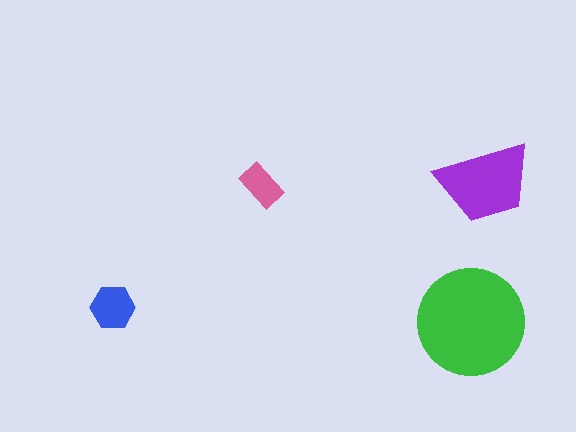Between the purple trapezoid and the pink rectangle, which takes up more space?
The purple trapezoid.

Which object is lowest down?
The green circle is bottommost.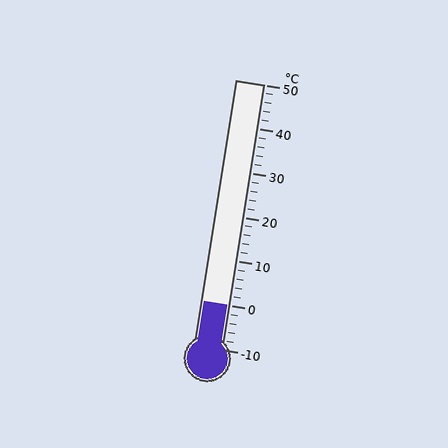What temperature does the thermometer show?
The thermometer shows approximately 0°C.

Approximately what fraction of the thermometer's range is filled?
The thermometer is filled to approximately 15% of its range.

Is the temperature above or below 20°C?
The temperature is below 20°C.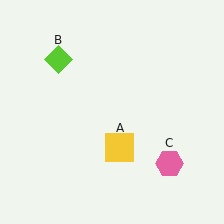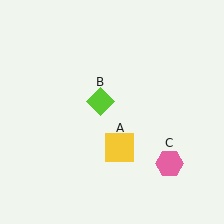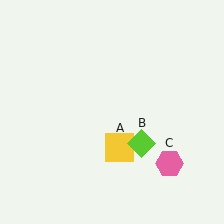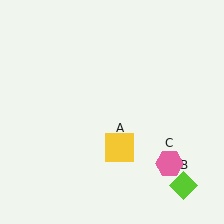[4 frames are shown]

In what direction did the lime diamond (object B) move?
The lime diamond (object B) moved down and to the right.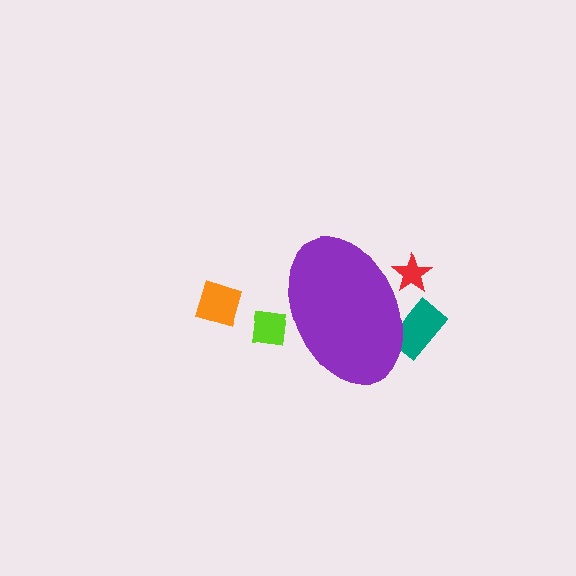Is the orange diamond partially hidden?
No, the orange diamond is fully visible.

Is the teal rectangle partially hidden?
Yes, the teal rectangle is partially hidden behind the purple ellipse.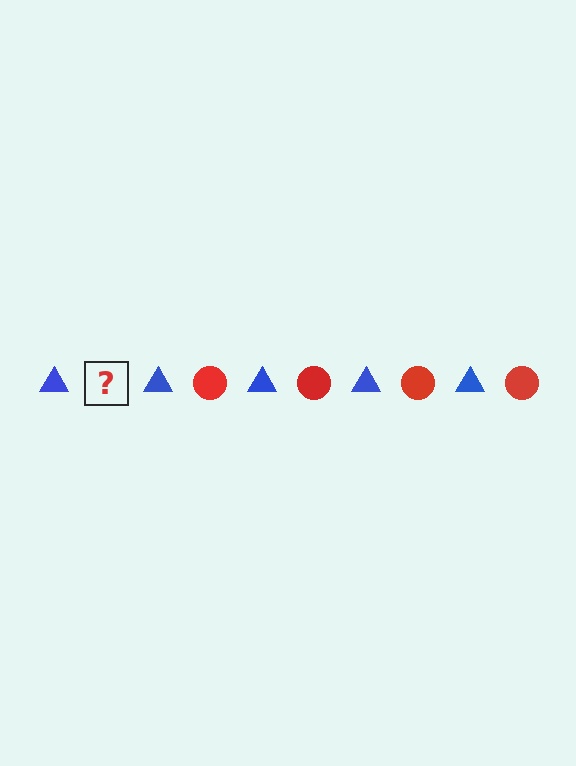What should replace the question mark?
The question mark should be replaced with a red circle.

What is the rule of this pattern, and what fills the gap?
The rule is that the pattern alternates between blue triangle and red circle. The gap should be filled with a red circle.